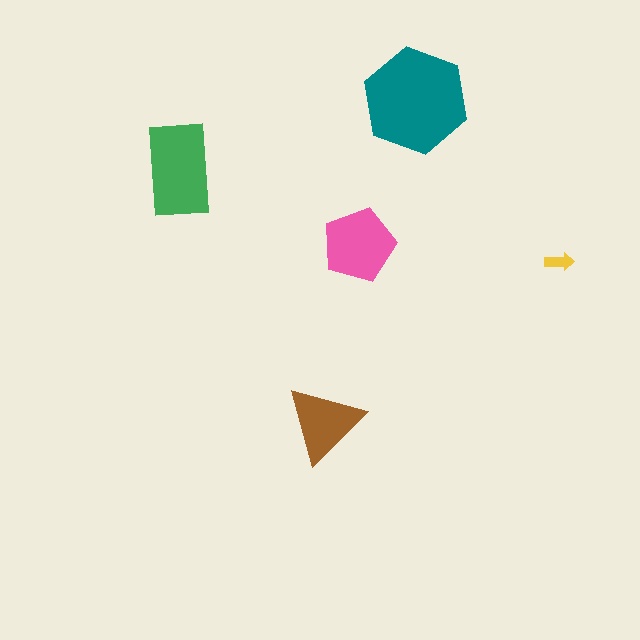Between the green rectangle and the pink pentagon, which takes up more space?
The green rectangle.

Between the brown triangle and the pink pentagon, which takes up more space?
The pink pentagon.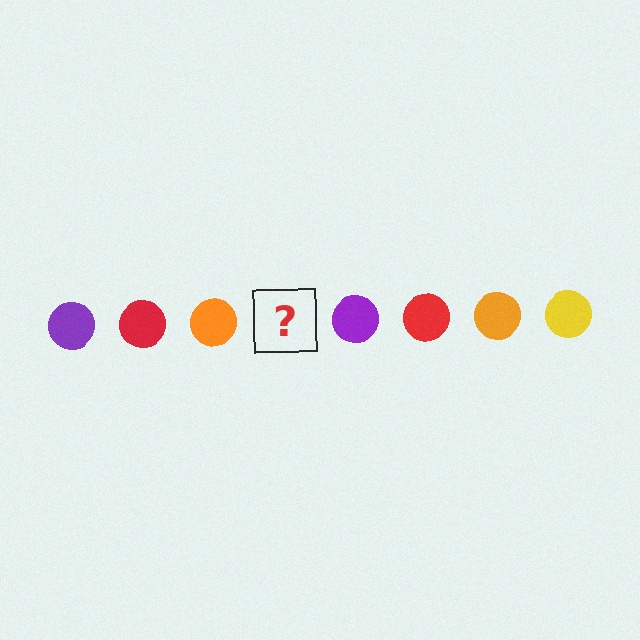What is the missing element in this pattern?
The missing element is a yellow circle.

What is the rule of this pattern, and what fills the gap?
The rule is that the pattern cycles through purple, red, orange, yellow circles. The gap should be filled with a yellow circle.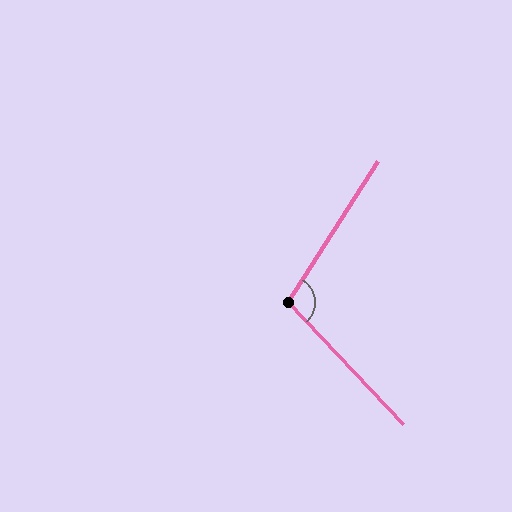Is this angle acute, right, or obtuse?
It is obtuse.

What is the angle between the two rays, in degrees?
Approximately 104 degrees.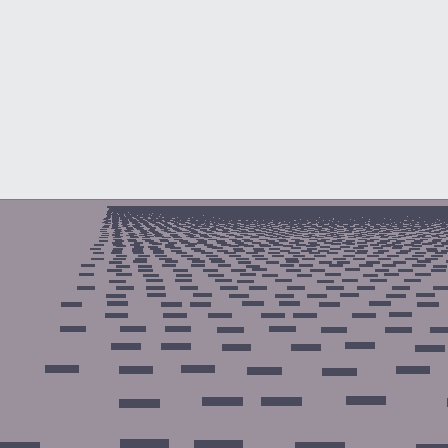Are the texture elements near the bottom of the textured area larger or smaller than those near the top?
Larger. Near the bottom, elements are closer to the viewer and appear at a bigger on-screen size.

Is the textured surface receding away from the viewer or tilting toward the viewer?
The surface is receding away from the viewer. Texture elements get smaller and denser toward the top.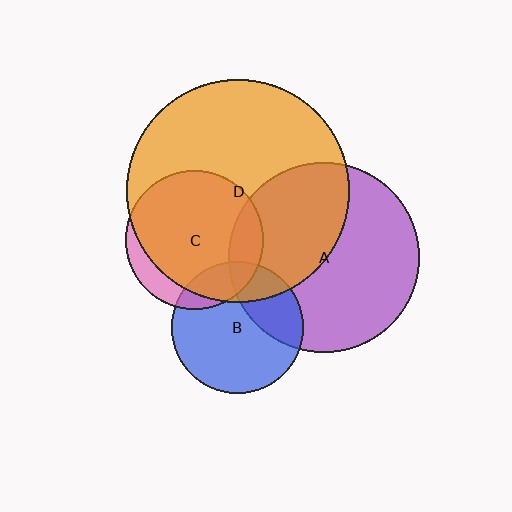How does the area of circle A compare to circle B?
Approximately 2.1 times.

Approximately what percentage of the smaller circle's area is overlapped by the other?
Approximately 15%.